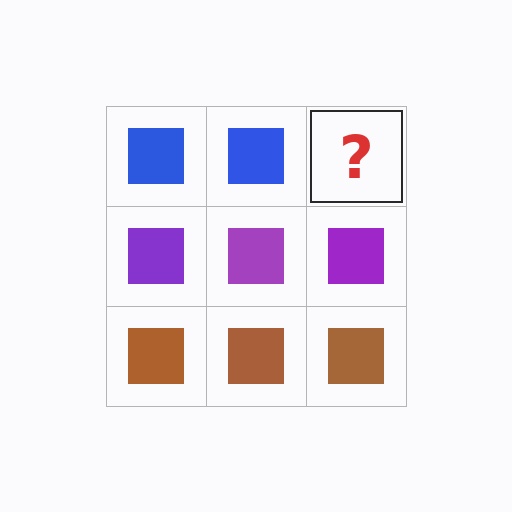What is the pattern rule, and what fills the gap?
The rule is that each row has a consistent color. The gap should be filled with a blue square.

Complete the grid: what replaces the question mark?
The question mark should be replaced with a blue square.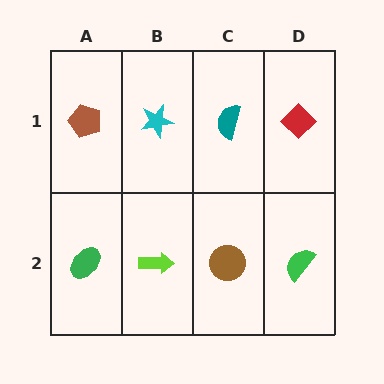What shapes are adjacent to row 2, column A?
A brown pentagon (row 1, column A), a lime arrow (row 2, column B).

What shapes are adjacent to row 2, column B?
A cyan star (row 1, column B), a green ellipse (row 2, column A), a brown circle (row 2, column C).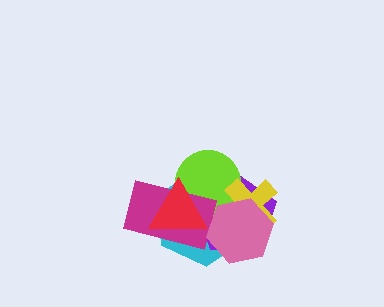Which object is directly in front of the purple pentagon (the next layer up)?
The lime circle is directly in front of the purple pentagon.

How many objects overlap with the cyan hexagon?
6 objects overlap with the cyan hexagon.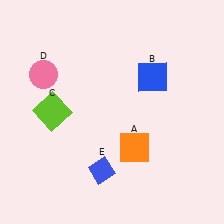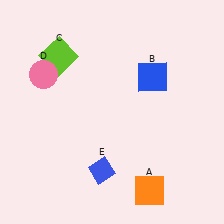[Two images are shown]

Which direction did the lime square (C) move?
The lime square (C) moved up.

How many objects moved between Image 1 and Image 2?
2 objects moved between the two images.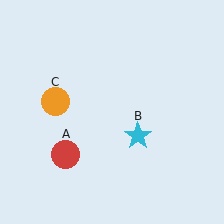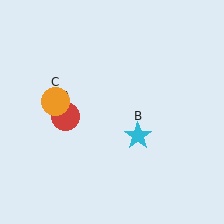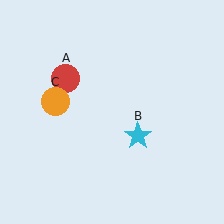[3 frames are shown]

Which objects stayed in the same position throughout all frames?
Cyan star (object B) and orange circle (object C) remained stationary.